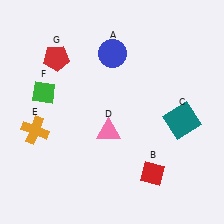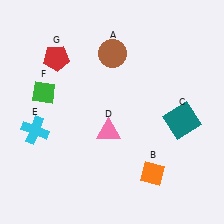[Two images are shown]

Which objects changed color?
A changed from blue to brown. B changed from red to orange. E changed from orange to cyan.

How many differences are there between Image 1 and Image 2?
There are 3 differences between the two images.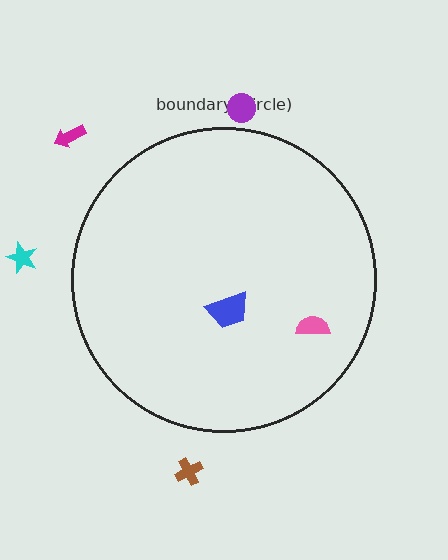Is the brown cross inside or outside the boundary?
Outside.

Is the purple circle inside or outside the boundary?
Outside.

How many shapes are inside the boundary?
2 inside, 4 outside.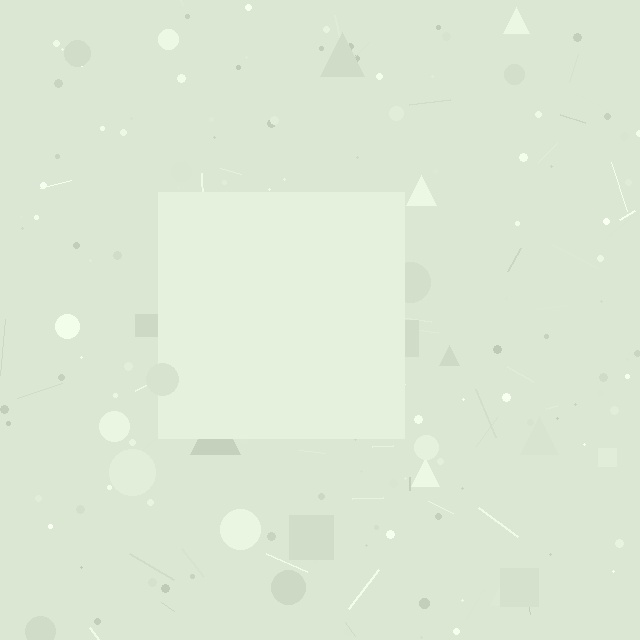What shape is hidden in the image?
A square is hidden in the image.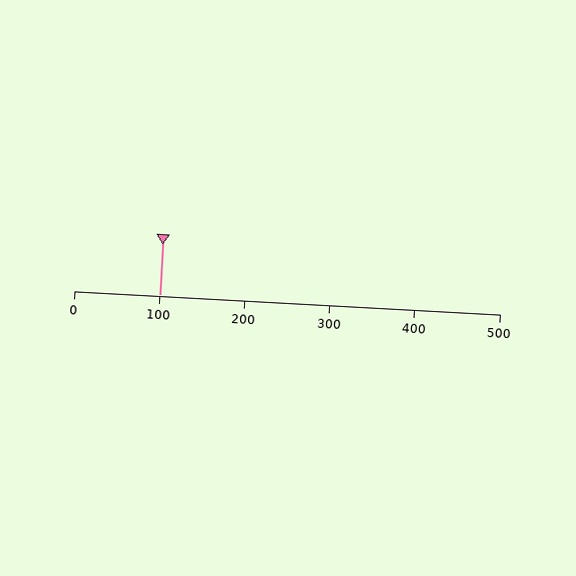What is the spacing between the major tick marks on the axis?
The major ticks are spaced 100 apart.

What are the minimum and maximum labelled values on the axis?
The axis runs from 0 to 500.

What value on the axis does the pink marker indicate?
The marker indicates approximately 100.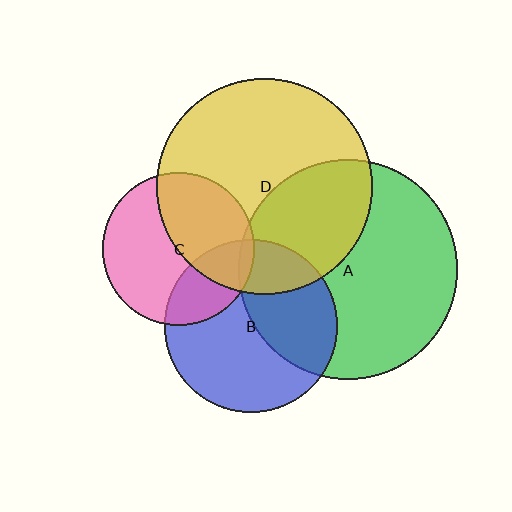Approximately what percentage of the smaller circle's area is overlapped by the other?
Approximately 35%.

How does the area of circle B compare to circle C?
Approximately 1.3 times.